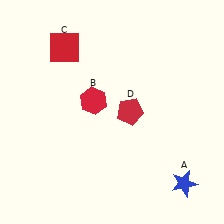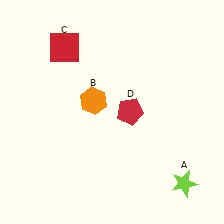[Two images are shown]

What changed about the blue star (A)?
In Image 1, A is blue. In Image 2, it changed to lime.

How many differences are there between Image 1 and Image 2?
There are 2 differences between the two images.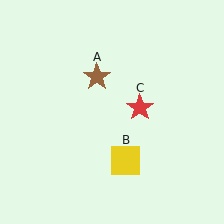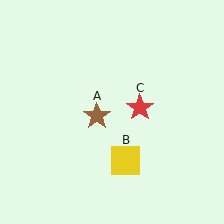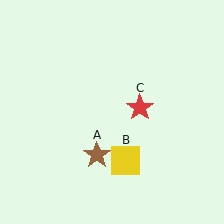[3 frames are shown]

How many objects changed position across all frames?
1 object changed position: brown star (object A).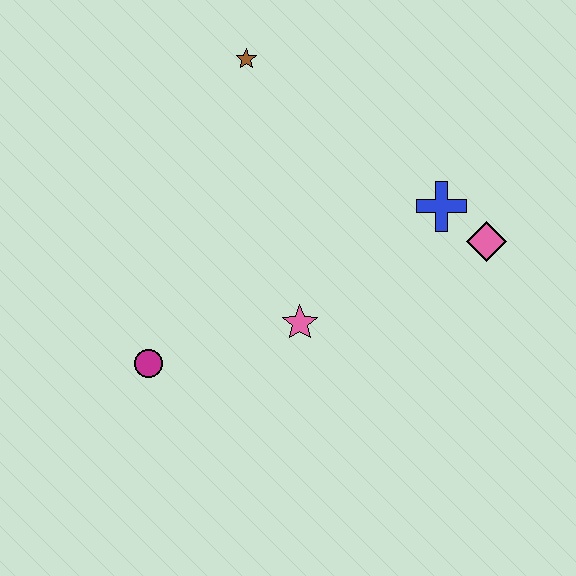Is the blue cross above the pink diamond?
Yes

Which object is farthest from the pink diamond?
The magenta circle is farthest from the pink diamond.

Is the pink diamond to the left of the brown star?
No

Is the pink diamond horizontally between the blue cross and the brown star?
No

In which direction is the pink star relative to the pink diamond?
The pink star is to the left of the pink diamond.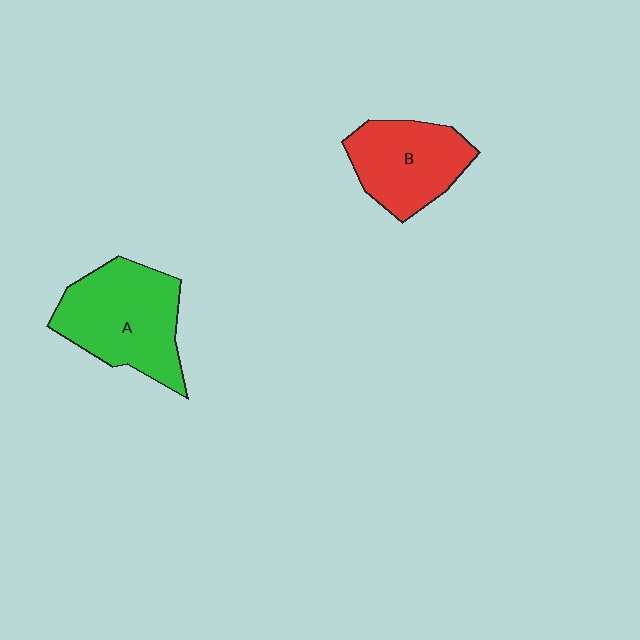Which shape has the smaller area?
Shape B (red).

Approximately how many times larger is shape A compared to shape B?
Approximately 1.3 times.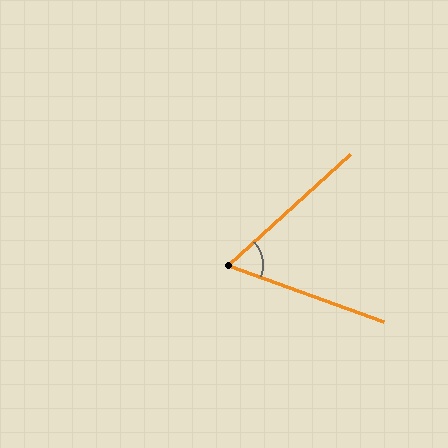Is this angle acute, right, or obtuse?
It is acute.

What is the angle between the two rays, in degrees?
Approximately 62 degrees.